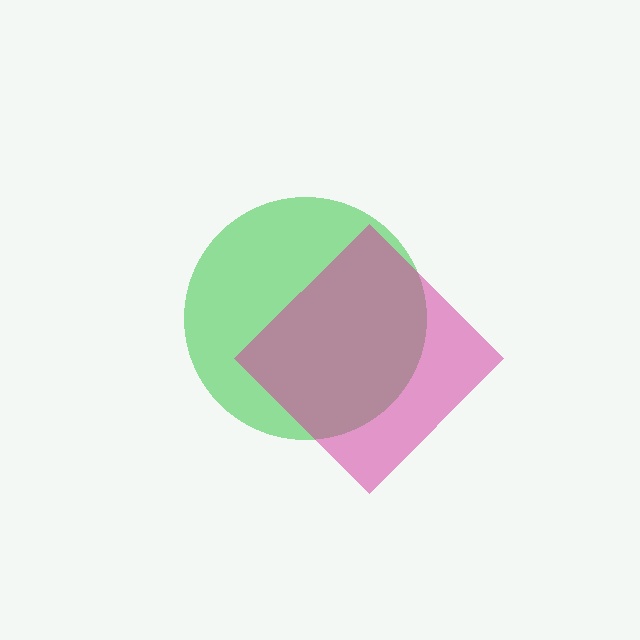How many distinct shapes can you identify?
There are 2 distinct shapes: a green circle, a magenta diamond.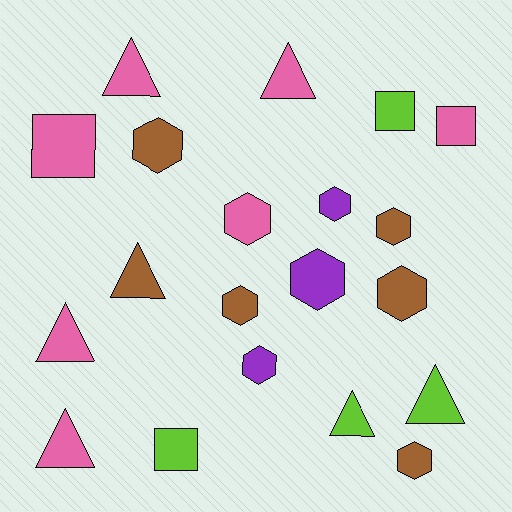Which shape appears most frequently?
Hexagon, with 9 objects.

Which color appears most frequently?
Pink, with 7 objects.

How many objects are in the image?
There are 20 objects.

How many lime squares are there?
There are 2 lime squares.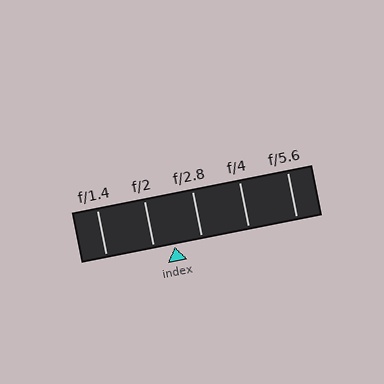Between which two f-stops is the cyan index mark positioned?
The index mark is between f/2 and f/2.8.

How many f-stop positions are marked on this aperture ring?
There are 5 f-stop positions marked.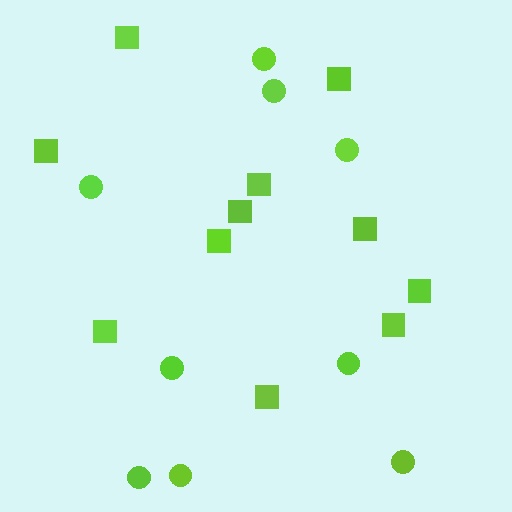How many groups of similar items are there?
There are 2 groups: one group of squares (11) and one group of circles (9).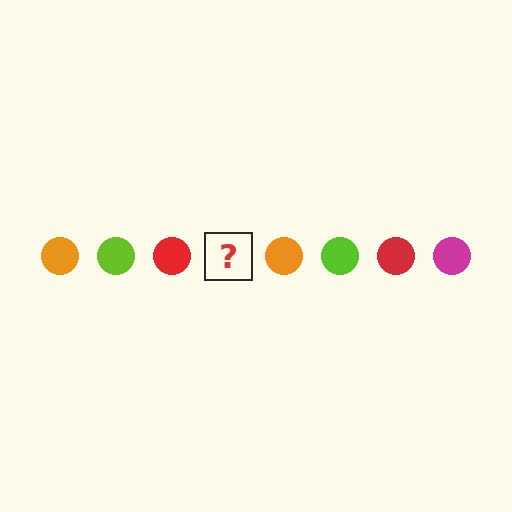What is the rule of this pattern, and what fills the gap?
The rule is that the pattern cycles through orange, lime, red, magenta circles. The gap should be filled with a magenta circle.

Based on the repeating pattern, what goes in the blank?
The blank should be a magenta circle.